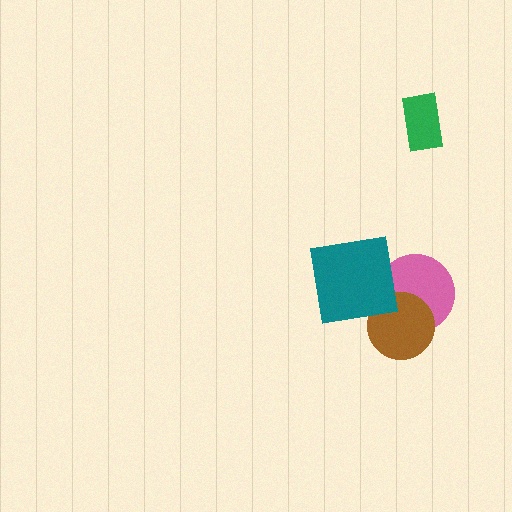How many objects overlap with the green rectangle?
0 objects overlap with the green rectangle.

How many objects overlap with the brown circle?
1 object overlaps with the brown circle.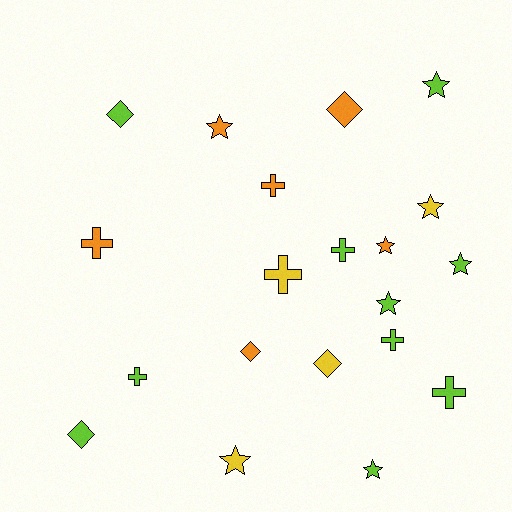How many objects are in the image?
There are 20 objects.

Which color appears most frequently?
Lime, with 10 objects.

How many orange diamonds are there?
There are 2 orange diamonds.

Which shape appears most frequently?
Star, with 8 objects.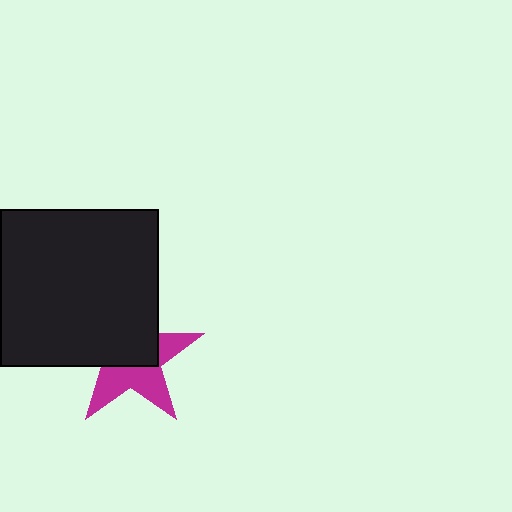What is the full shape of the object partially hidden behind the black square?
The partially hidden object is a magenta star.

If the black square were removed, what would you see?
You would see the complete magenta star.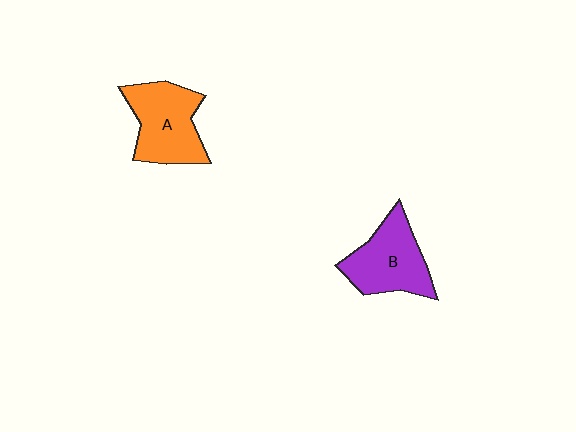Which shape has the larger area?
Shape A (orange).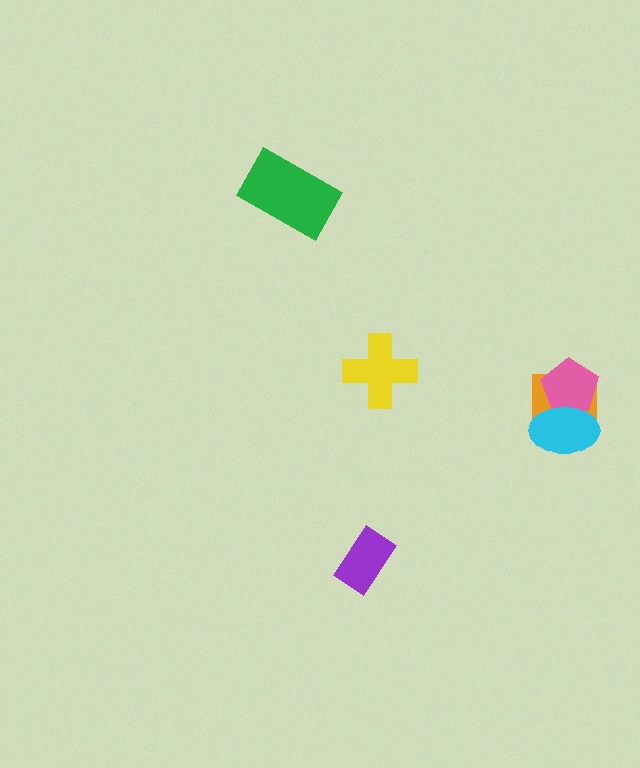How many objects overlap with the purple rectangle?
0 objects overlap with the purple rectangle.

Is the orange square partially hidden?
Yes, it is partially covered by another shape.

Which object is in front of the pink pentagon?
The cyan ellipse is in front of the pink pentagon.